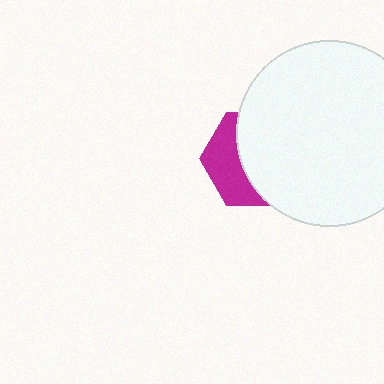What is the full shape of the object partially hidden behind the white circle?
The partially hidden object is a magenta hexagon.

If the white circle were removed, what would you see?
You would see the complete magenta hexagon.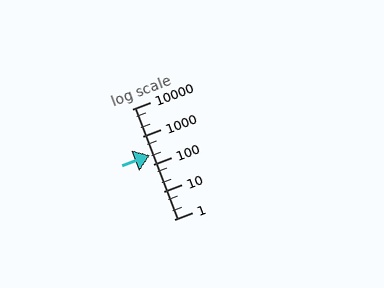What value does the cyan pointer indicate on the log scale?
The pointer indicates approximately 210.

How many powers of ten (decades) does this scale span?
The scale spans 4 decades, from 1 to 10000.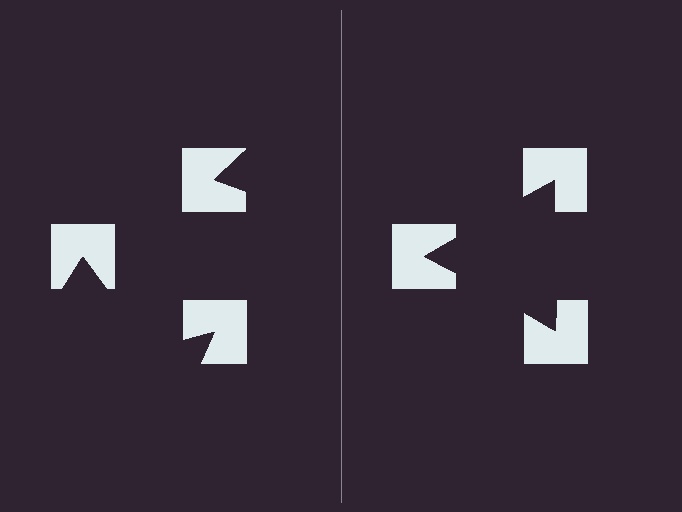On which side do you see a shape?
An illusory triangle appears on the right side. On the left side the wedge cuts are rotated, so no coherent shape forms.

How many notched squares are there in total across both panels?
6 — 3 on each side.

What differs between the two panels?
The notched squares are positioned identically on both sides; only the wedge orientations differ. On the right they align to a triangle; on the left they are misaligned.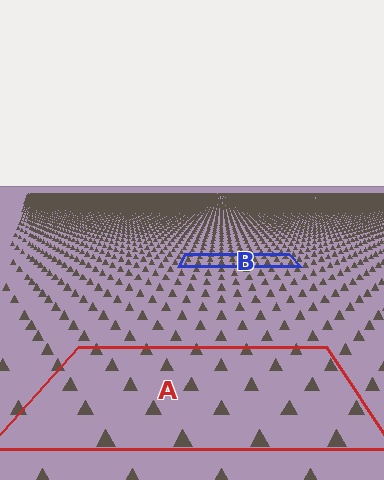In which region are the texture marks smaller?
The texture marks are smaller in region B, because it is farther away.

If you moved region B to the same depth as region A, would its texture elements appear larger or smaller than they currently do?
They would appear larger. At a closer depth, the same texture elements are projected at a bigger on-screen size.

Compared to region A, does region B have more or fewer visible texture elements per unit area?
Region B has more texture elements per unit area — they are packed more densely because it is farther away.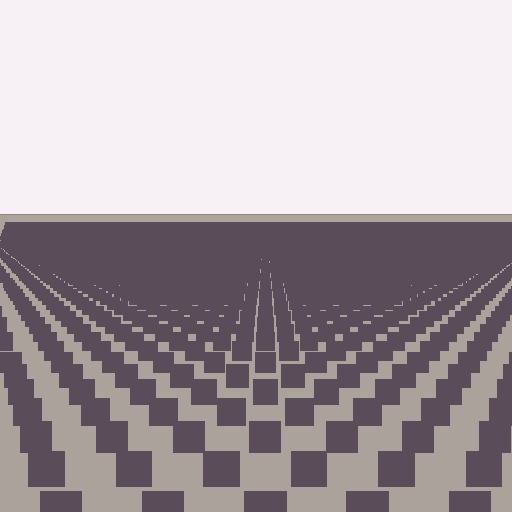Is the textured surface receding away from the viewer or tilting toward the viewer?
The surface is receding away from the viewer. Texture elements get smaller and denser toward the top.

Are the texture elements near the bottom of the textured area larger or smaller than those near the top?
Larger. Near the bottom, elements are closer to the viewer and appear at a bigger on-screen size.